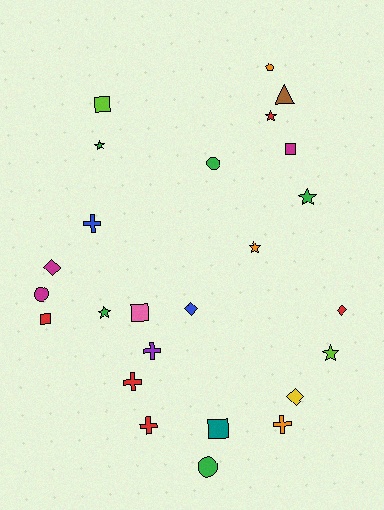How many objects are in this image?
There are 25 objects.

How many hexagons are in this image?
There are no hexagons.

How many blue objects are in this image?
There are 2 blue objects.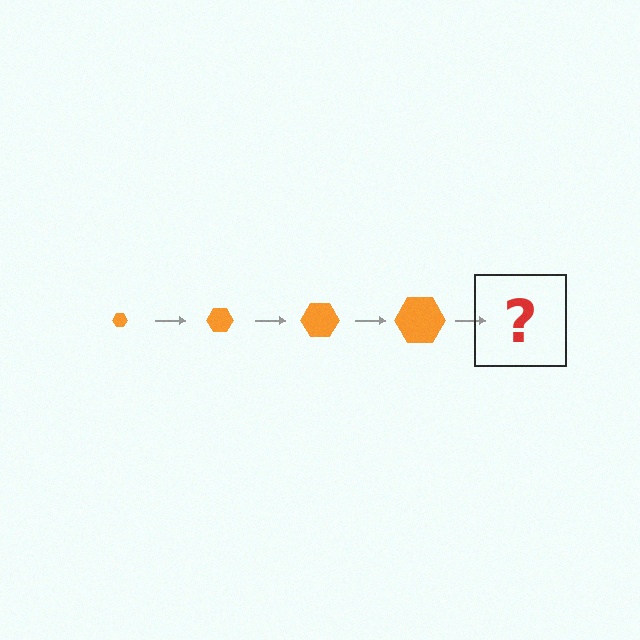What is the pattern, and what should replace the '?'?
The pattern is that the hexagon gets progressively larger each step. The '?' should be an orange hexagon, larger than the previous one.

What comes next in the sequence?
The next element should be an orange hexagon, larger than the previous one.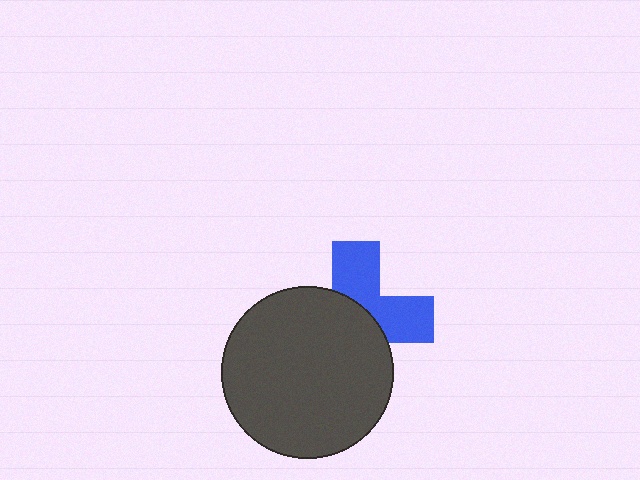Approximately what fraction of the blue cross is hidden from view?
Roughly 57% of the blue cross is hidden behind the dark gray circle.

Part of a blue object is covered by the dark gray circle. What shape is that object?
It is a cross.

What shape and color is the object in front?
The object in front is a dark gray circle.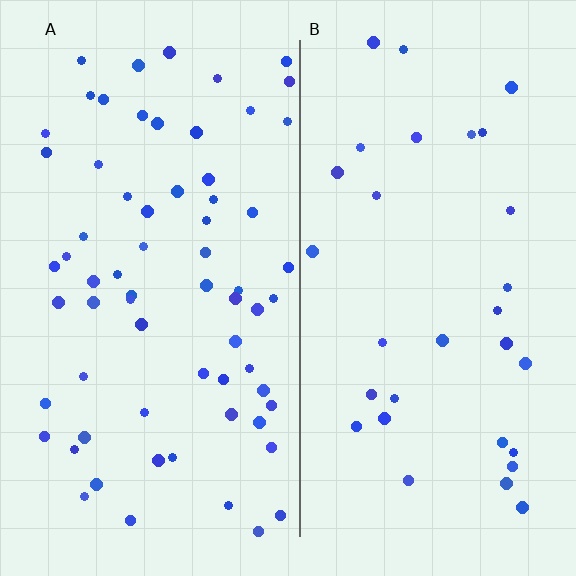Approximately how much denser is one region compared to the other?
Approximately 2.2× — region A over region B.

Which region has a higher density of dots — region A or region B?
A (the left).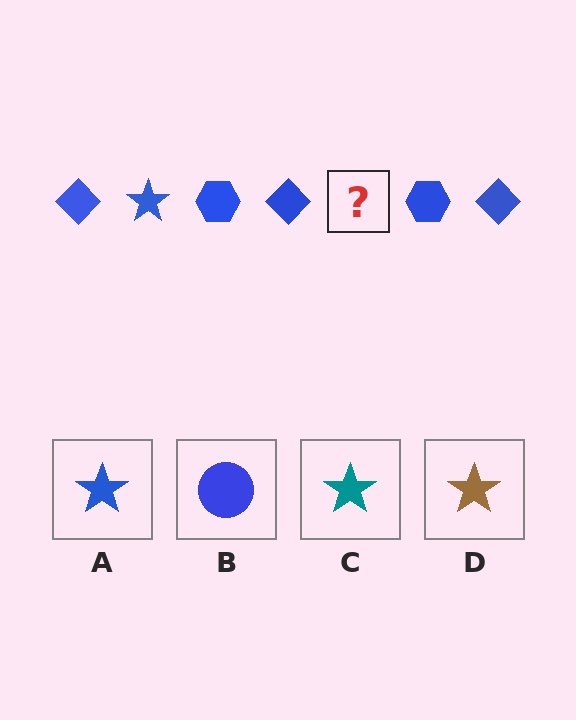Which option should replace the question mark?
Option A.